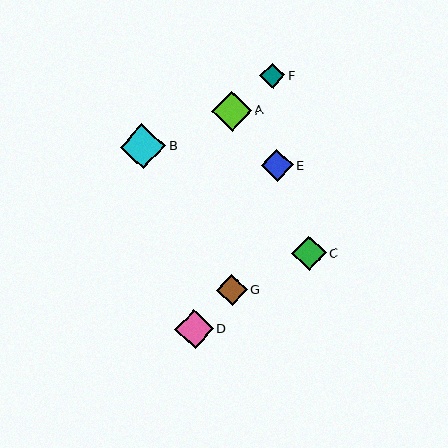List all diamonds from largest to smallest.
From largest to smallest: B, A, D, C, E, G, F.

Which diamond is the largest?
Diamond B is the largest with a size of approximately 45 pixels.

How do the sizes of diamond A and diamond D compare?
Diamond A and diamond D are approximately the same size.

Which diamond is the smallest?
Diamond F is the smallest with a size of approximately 25 pixels.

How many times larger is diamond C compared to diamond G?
Diamond C is approximately 1.1 times the size of diamond G.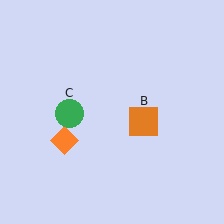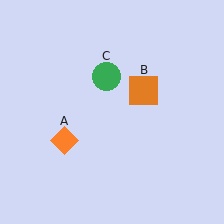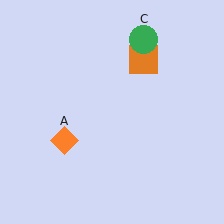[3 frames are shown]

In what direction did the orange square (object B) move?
The orange square (object B) moved up.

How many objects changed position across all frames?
2 objects changed position: orange square (object B), green circle (object C).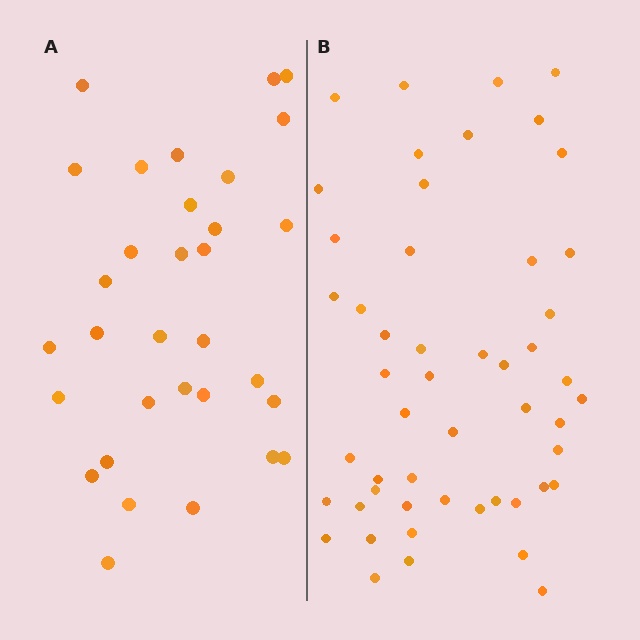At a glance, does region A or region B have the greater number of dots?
Region B (the right region) has more dots.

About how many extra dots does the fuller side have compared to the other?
Region B has approximately 20 more dots than region A.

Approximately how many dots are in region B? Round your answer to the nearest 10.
About 50 dots. (The exact count is 51, which rounds to 50.)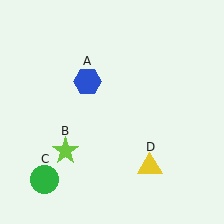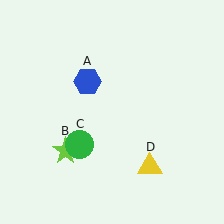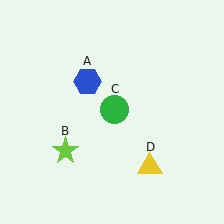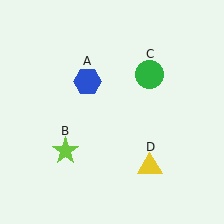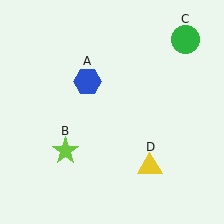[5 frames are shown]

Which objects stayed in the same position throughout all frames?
Blue hexagon (object A) and lime star (object B) and yellow triangle (object D) remained stationary.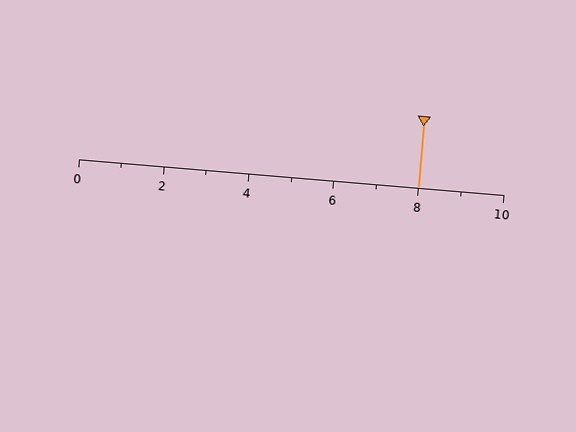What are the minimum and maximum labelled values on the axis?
The axis runs from 0 to 10.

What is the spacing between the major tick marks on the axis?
The major ticks are spaced 2 apart.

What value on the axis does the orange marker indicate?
The marker indicates approximately 8.